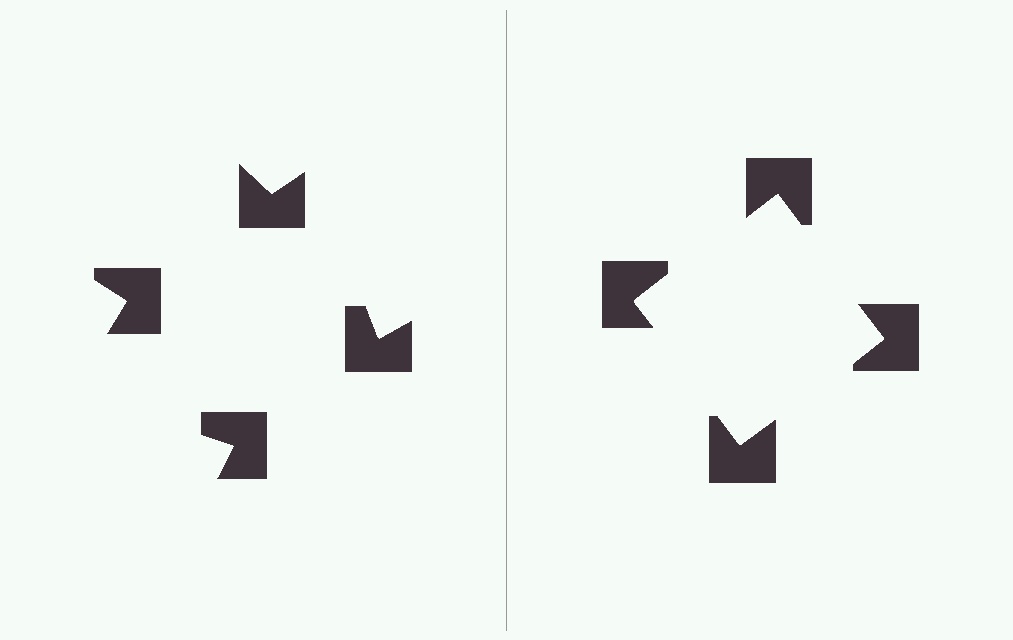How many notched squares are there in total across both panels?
8 — 4 on each side.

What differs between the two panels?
The notched squares are positioned identically on both sides; only the wedge orientations differ. On the right they align to a square; on the left they are misaligned.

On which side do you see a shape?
An illusory square appears on the right side. On the left side the wedge cuts are rotated, so no coherent shape forms.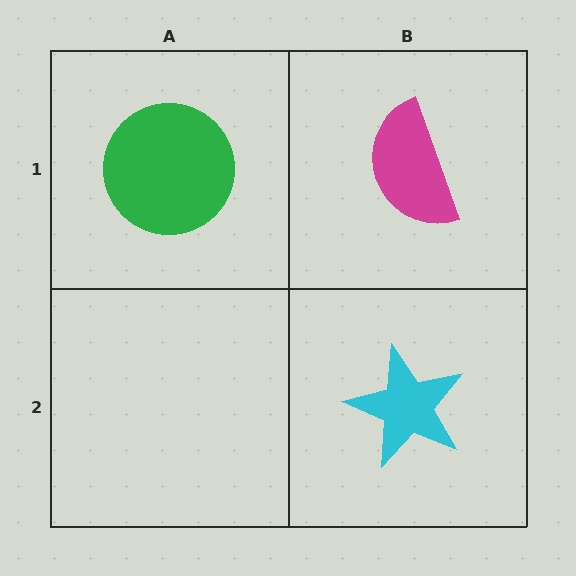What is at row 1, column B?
A magenta semicircle.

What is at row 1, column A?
A green circle.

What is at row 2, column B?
A cyan star.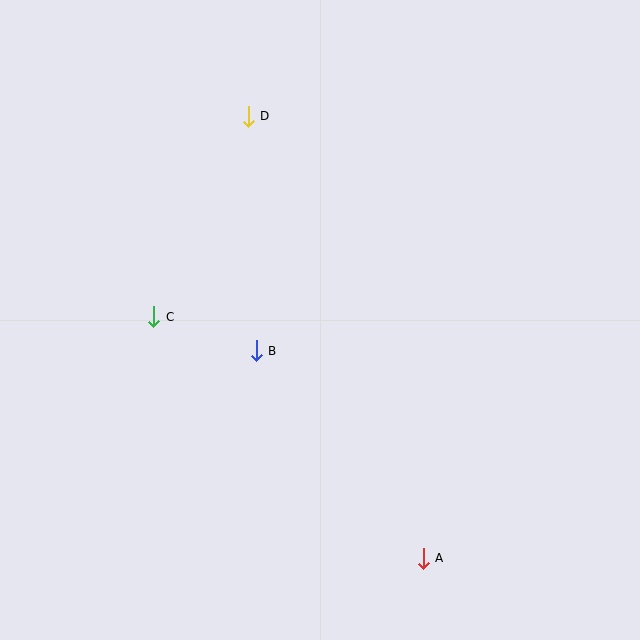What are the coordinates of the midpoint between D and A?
The midpoint between D and A is at (336, 337).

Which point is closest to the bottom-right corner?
Point A is closest to the bottom-right corner.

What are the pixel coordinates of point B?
Point B is at (256, 351).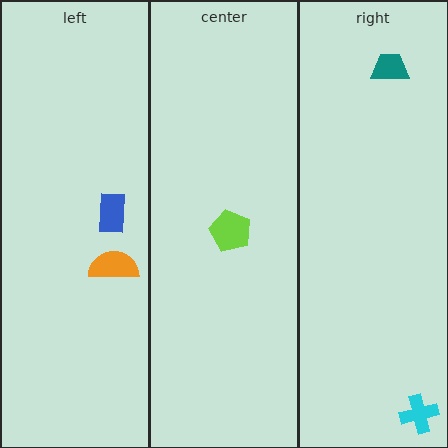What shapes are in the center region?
The lime pentagon.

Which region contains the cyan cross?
The right region.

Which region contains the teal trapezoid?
The right region.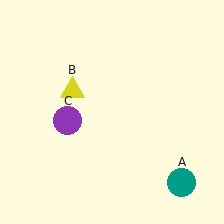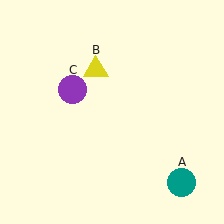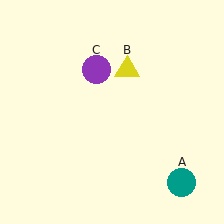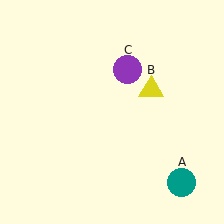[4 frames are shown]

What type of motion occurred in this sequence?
The yellow triangle (object B), purple circle (object C) rotated clockwise around the center of the scene.